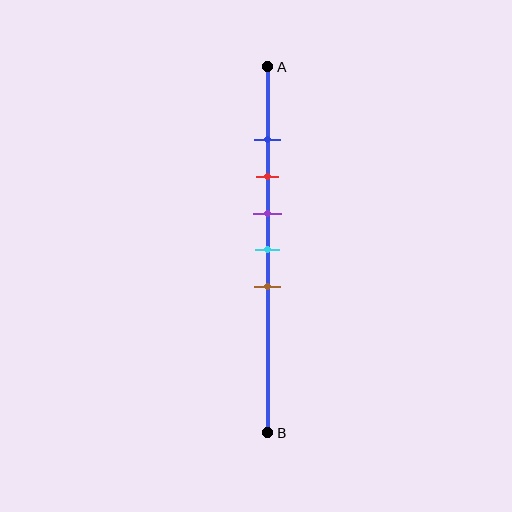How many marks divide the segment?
There are 5 marks dividing the segment.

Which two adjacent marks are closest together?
The blue and red marks are the closest adjacent pair.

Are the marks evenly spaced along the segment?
Yes, the marks are approximately evenly spaced.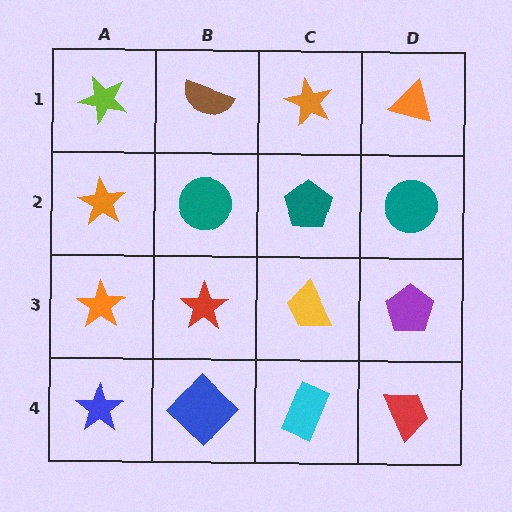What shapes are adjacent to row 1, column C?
A teal pentagon (row 2, column C), a brown semicircle (row 1, column B), an orange triangle (row 1, column D).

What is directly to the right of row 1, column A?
A brown semicircle.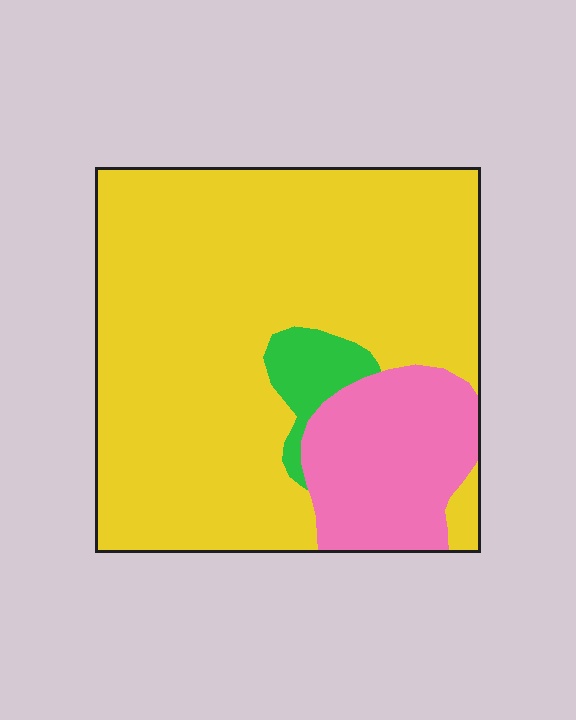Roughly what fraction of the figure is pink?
Pink covers about 20% of the figure.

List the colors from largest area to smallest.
From largest to smallest: yellow, pink, green.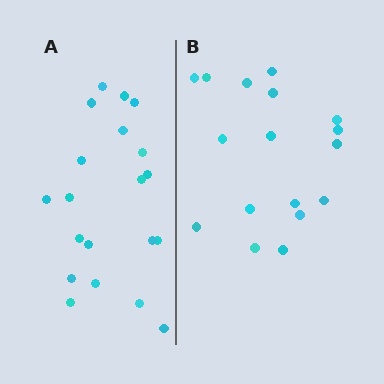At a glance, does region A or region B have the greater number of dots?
Region A (the left region) has more dots.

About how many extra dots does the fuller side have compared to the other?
Region A has just a few more — roughly 2 or 3 more dots than region B.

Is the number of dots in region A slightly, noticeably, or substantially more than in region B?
Region A has only slightly more — the two regions are fairly close. The ratio is roughly 1.2 to 1.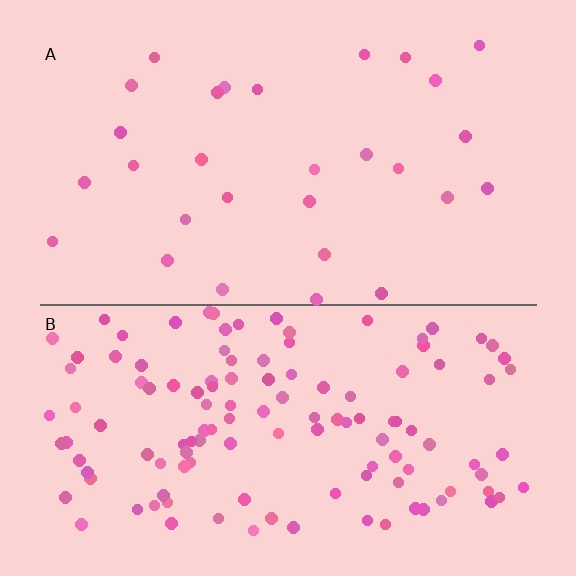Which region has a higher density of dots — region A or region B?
B (the bottom).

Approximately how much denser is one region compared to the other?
Approximately 4.4× — region B over region A.